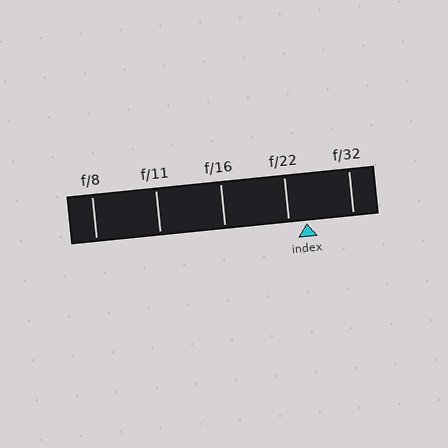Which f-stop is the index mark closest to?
The index mark is closest to f/22.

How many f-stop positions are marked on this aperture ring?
There are 5 f-stop positions marked.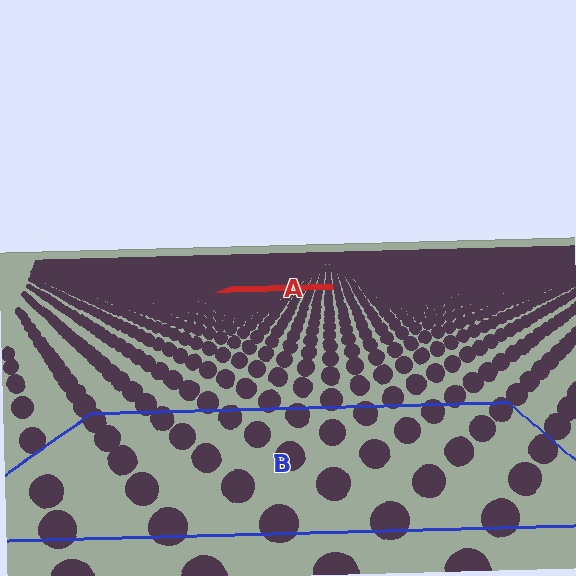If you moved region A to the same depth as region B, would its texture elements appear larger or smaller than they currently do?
They would appear larger. At a closer depth, the same texture elements are projected at a bigger on-screen size.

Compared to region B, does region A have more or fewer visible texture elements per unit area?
Region A has more texture elements per unit area — they are packed more densely because it is farther away.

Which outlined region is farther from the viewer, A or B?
Region A is farther from the viewer — the texture elements inside it appear smaller and more densely packed.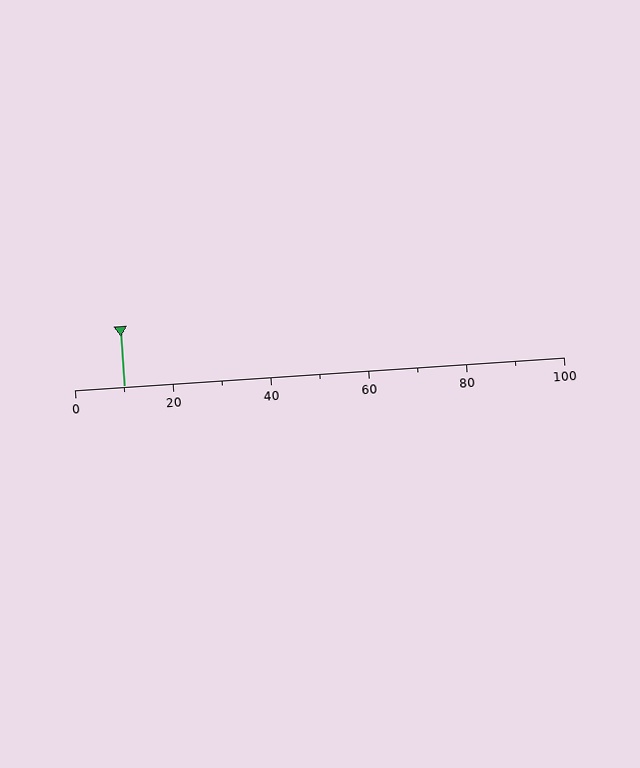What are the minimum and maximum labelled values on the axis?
The axis runs from 0 to 100.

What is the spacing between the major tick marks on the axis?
The major ticks are spaced 20 apart.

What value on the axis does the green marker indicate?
The marker indicates approximately 10.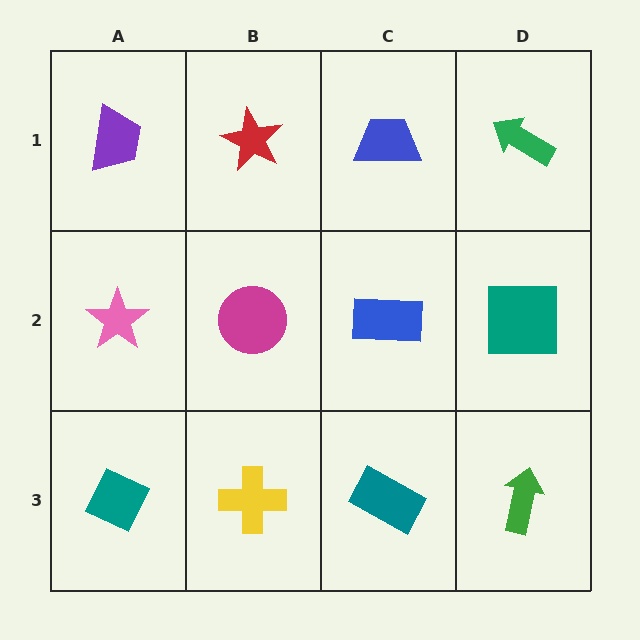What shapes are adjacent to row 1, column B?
A magenta circle (row 2, column B), a purple trapezoid (row 1, column A), a blue trapezoid (row 1, column C).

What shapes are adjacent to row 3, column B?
A magenta circle (row 2, column B), a teal diamond (row 3, column A), a teal rectangle (row 3, column C).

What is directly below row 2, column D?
A green arrow.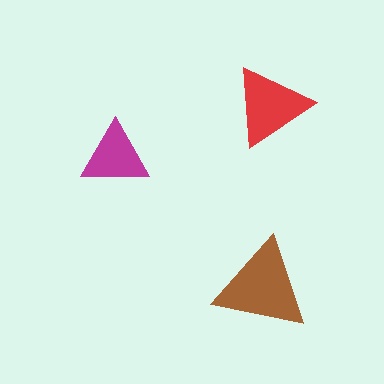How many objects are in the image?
There are 3 objects in the image.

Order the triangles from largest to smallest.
the brown one, the red one, the magenta one.